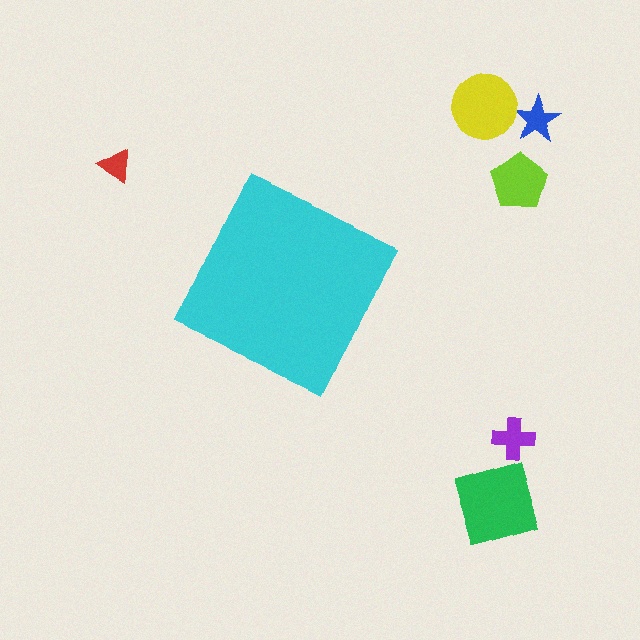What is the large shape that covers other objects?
A cyan square.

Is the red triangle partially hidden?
No, the red triangle is fully visible.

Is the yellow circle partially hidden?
No, the yellow circle is fully visible.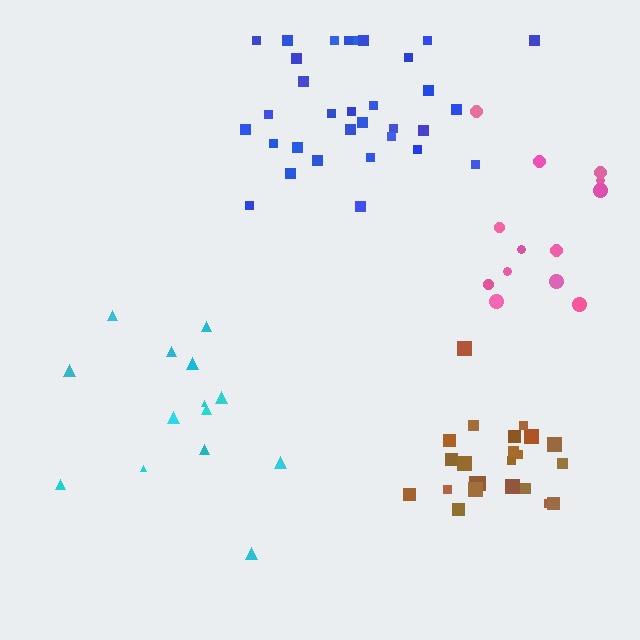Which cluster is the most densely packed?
Brown.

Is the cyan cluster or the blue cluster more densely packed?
Blue.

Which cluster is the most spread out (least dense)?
Cyan.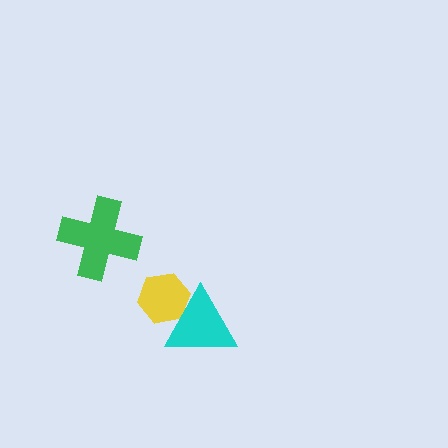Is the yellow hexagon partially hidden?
Yes, it is partially covered by another shape.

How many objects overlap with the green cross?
0 objects overlap with the green cross.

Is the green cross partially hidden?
No, no other shape covers it.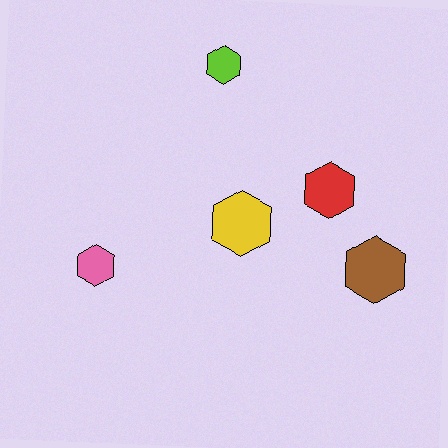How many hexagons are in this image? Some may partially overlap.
There are 5 hexagons.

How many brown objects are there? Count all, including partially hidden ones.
There is 1 brown object.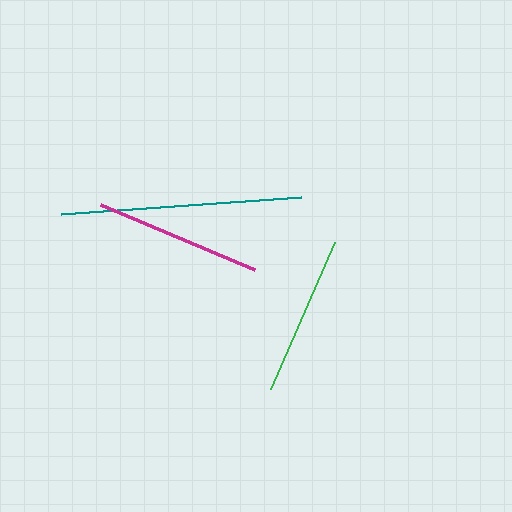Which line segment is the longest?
The teal line is the longest at approximately 241 pixels.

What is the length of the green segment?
The green segment is approximately 161 pixels long.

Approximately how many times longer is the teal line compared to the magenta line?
The teal line is approximately 1.4 times the length of the magenta line.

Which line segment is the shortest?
The green line is the shortest at approximately 161 pixels.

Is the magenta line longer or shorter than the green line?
The magenta line is longer than the green line.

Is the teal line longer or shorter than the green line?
The teal line is longer than the green line.